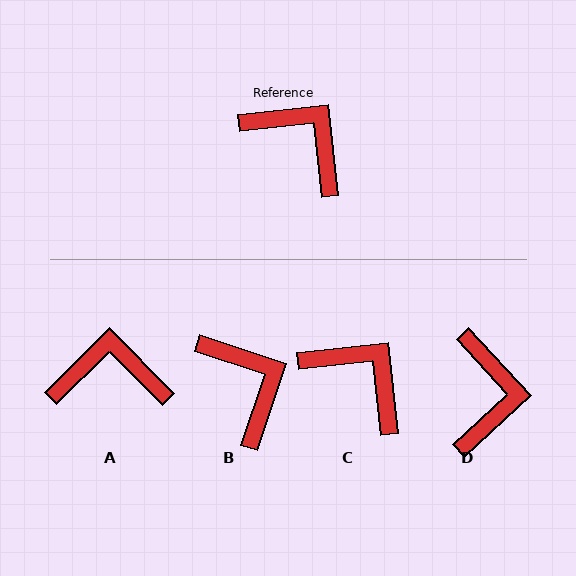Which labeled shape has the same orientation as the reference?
C.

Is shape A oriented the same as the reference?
No, it is off by about 38 degrees.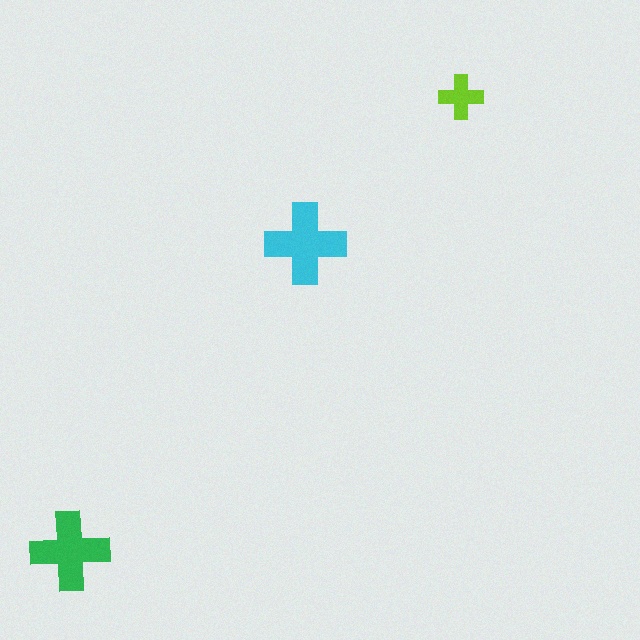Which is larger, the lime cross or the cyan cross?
The cyan one.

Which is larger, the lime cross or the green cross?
The green one.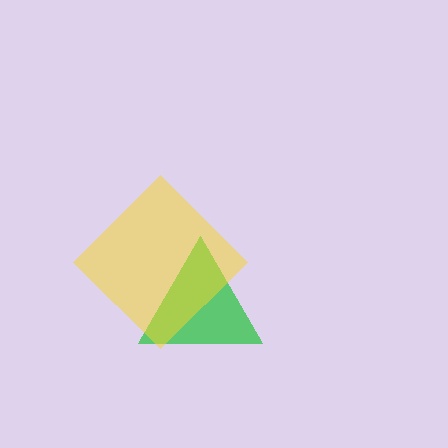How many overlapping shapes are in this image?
There are 2 overlapping shapes in the image.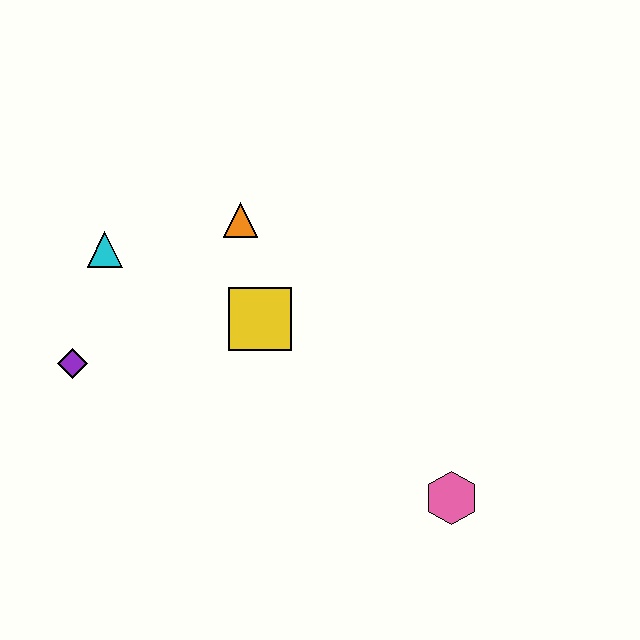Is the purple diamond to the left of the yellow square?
Yes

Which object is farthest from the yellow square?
The pink hexagon is farthest from the yellow square.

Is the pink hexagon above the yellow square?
No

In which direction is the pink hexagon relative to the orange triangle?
The pink hexagon is below the orange triangle.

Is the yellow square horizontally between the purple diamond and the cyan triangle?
No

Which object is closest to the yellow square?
The orange triangle is closest to the yellow square.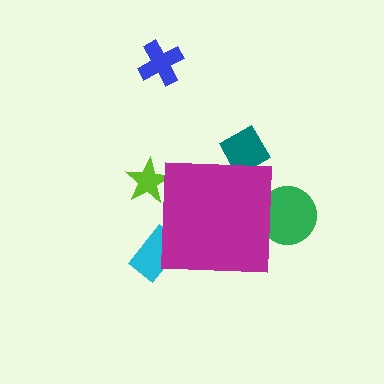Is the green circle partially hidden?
Yes, the green circle is partially hidden behind the magenta square.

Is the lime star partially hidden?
Yes, the lime star is partially hidden behind the magenta square.